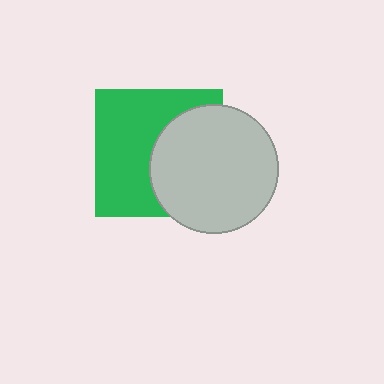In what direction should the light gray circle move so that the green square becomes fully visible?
The light gray circle should move right. That is the shortest direction to clear the overlap and leave the green square fully visible.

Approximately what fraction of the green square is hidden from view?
Roughly 44% of the green square is hidden behind the light gray circle.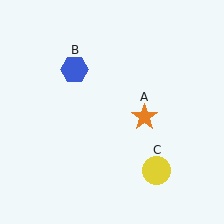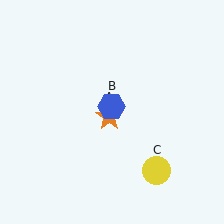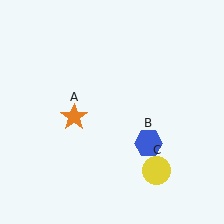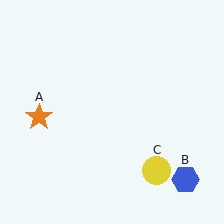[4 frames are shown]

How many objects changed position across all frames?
2 objects changed position: orange star (object A), blue hexagon (object B).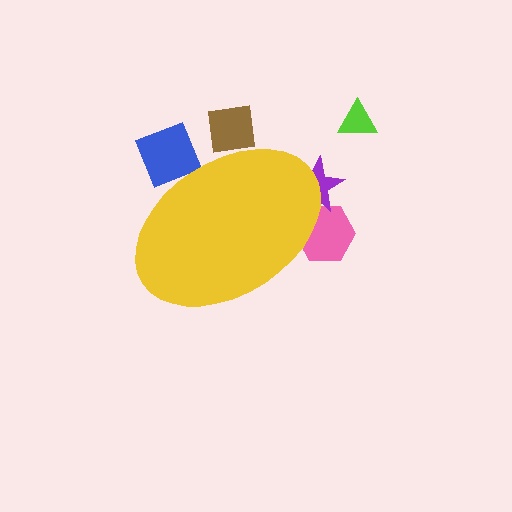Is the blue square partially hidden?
Yes, the blue square is partially hidden behind the yellow ellipse.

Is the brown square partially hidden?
Yes, the brown square is partially hidden behind the yellow ellipse.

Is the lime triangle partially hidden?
No, the lime triangle is fully visible.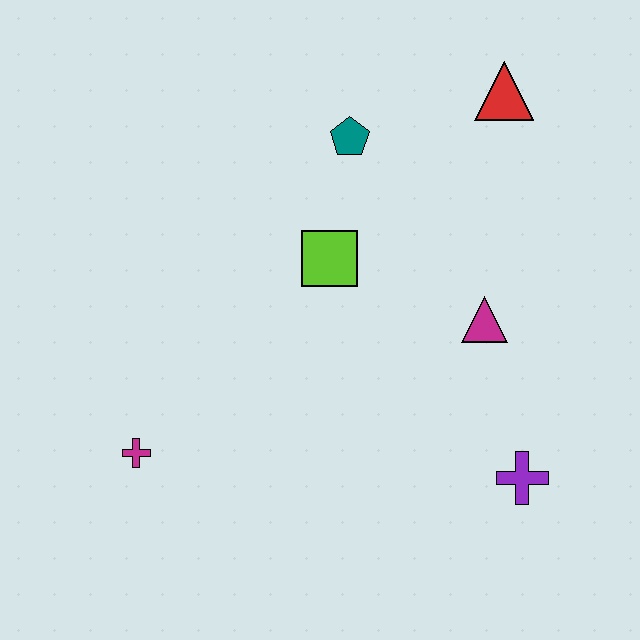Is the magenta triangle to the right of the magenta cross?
Yes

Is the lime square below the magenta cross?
No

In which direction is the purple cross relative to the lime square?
The purple cross is below the lime square.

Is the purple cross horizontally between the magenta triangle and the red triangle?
No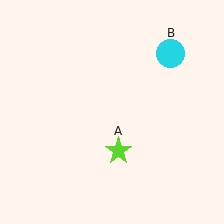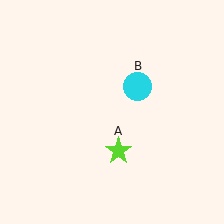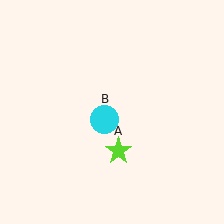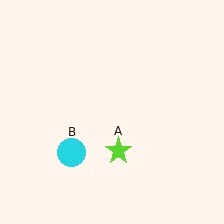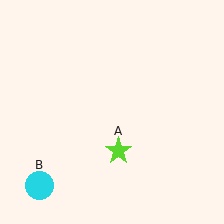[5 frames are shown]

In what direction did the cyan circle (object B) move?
The cyan circle (object B) moved down and to the left.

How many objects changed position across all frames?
1 object changed position: cyan circle (object B).